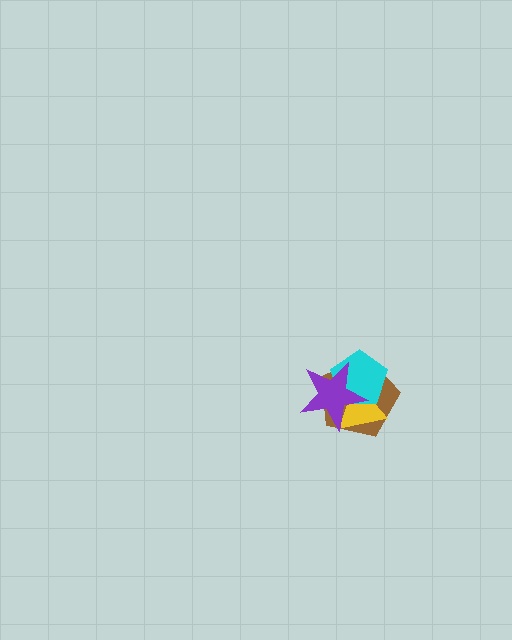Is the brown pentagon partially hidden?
Yes, it is partially covered by another shape.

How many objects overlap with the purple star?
3 objects overlap with the purple star.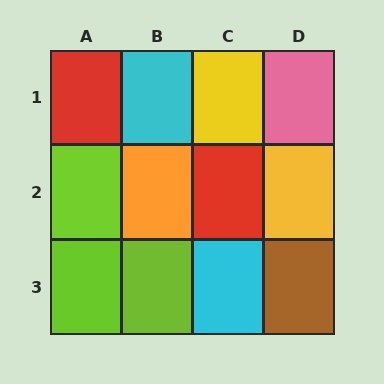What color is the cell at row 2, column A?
Lime.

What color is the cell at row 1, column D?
Pink.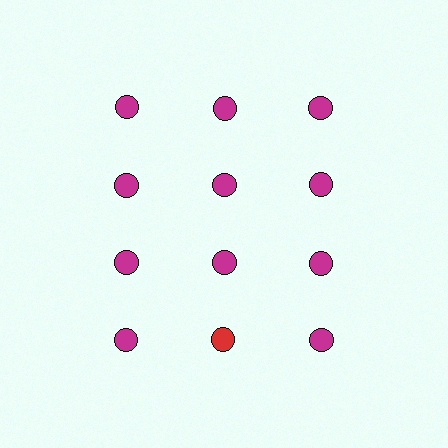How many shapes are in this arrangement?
There are 12 shapes arranged in a grid pattern.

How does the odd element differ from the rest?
It has a different color: red instead of magenta.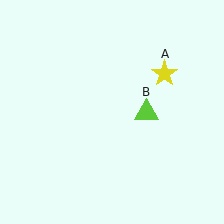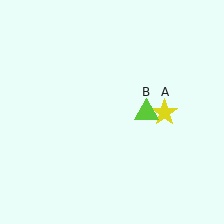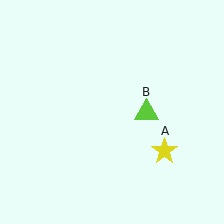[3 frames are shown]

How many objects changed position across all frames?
1 object changed position: yellow star (object A).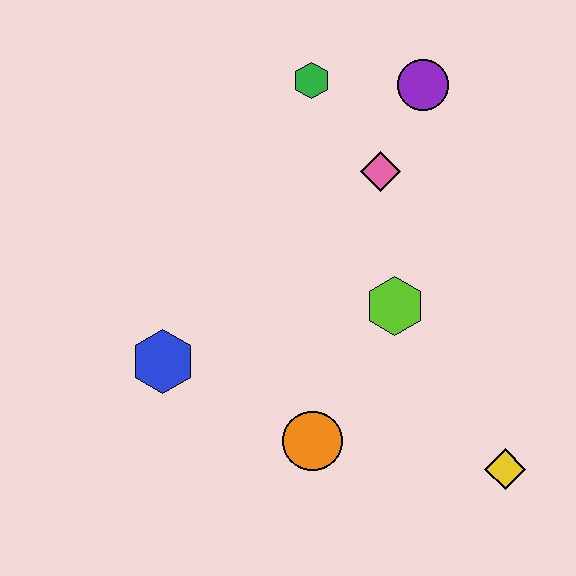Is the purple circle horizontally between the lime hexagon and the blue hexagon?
No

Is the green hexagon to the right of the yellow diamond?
No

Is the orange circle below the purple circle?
Yes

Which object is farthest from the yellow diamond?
The green hexagon is farthest from the yellow diamond.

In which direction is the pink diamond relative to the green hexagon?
The pink diamond is below the green hexagon.